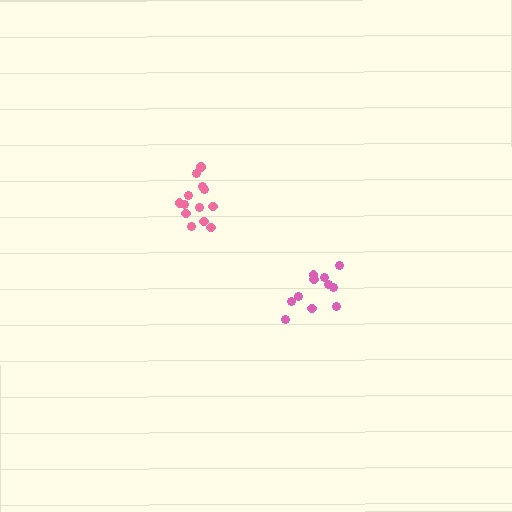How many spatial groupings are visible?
There are 2 spatial groupings.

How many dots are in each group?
Group 1: 11 dots, Group 2: 13 dots (24 total).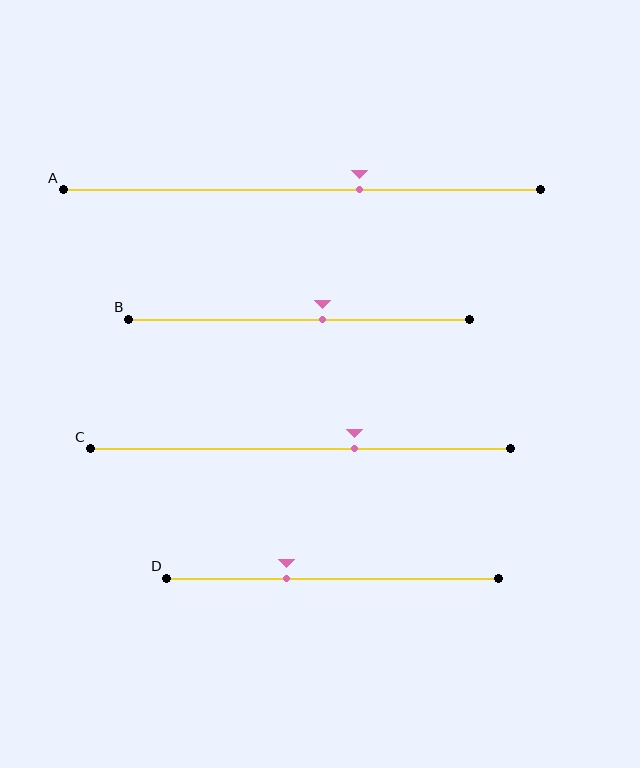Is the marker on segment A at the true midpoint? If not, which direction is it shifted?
No, the marker on segment A is shifted to the right by about 12% of the segment length.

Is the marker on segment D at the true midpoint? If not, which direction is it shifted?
No, the marker on segment D is shifted to the left by about 14% of the segment length.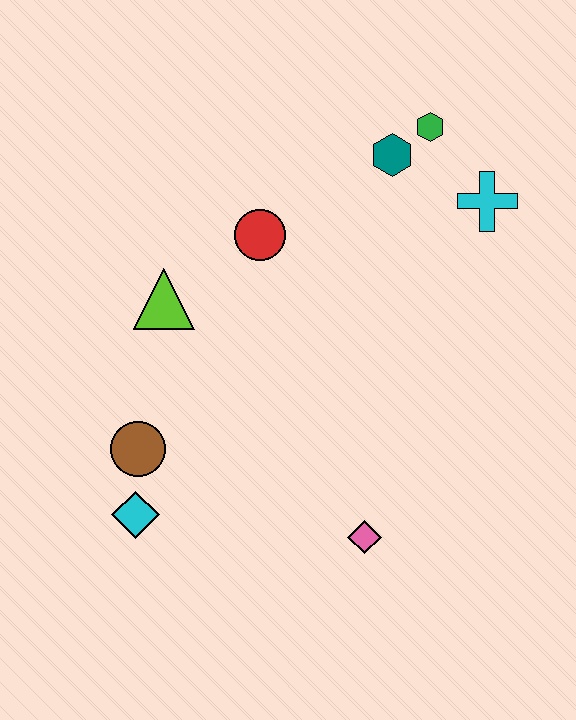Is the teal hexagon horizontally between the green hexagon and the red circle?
Yes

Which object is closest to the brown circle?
The cyan diamond is closest to the brown circle.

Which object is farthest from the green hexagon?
The cyan diamond is farthest from the green hexagon.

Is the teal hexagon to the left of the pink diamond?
No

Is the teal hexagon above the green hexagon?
No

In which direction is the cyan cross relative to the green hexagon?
The cyan cross is below the green hexagon.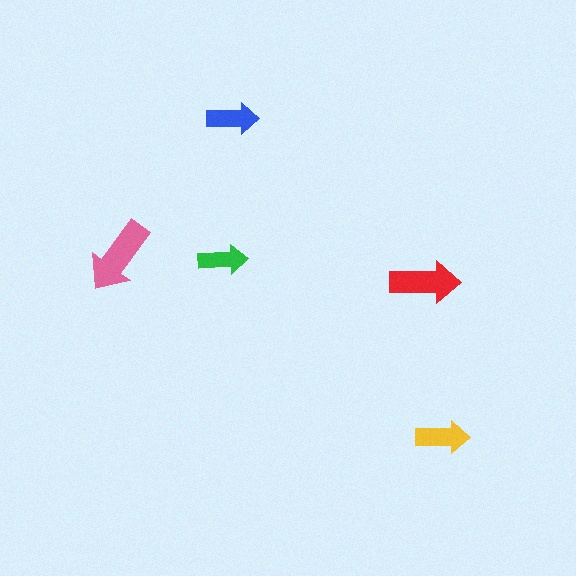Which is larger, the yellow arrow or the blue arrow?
The yellow one.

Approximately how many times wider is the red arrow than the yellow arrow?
About 1.5 times wider.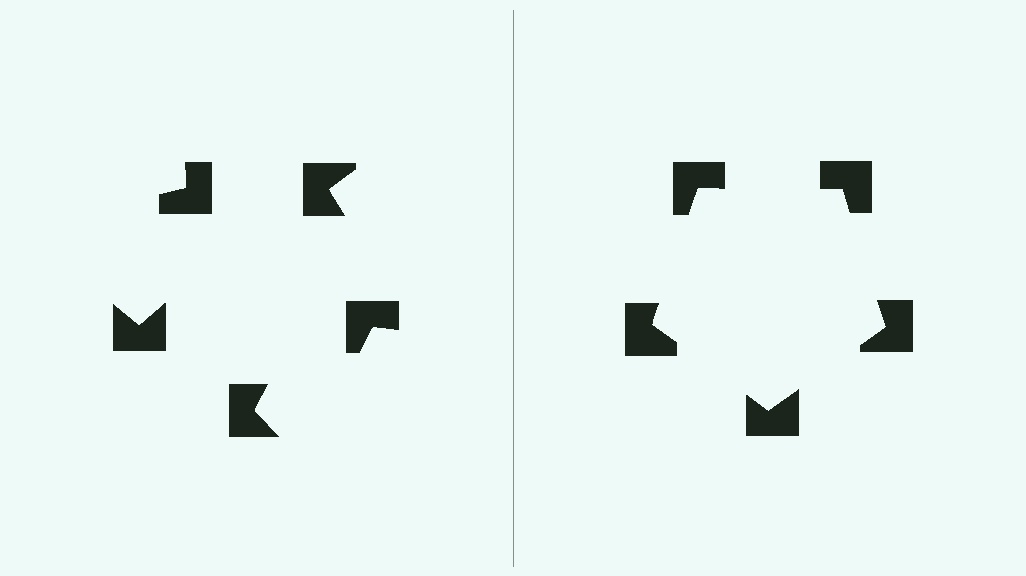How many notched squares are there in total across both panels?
10 — 5 on each side.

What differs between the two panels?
The notched squares are positioned identically on both sides; only the wedge orientations differ. On the right they align to a pentagon; on the left they are misaligned.